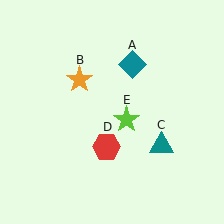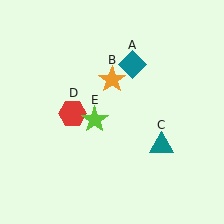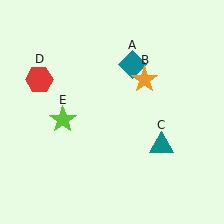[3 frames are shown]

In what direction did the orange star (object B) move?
The orange star (object B) moved right.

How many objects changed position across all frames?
3 objects changed position: orange star (object B), red hexagon (object D), lime star (object E).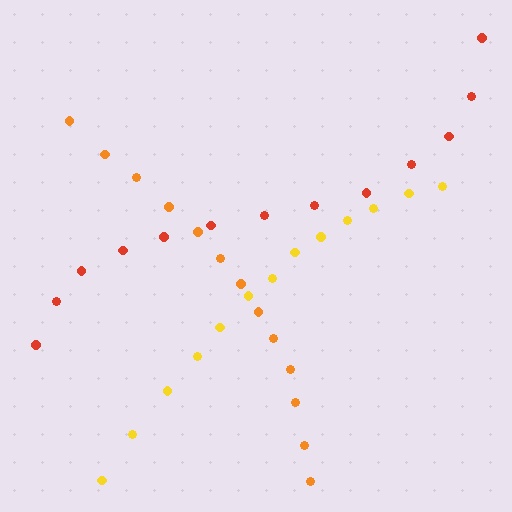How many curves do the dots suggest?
There are 3 distinct paths.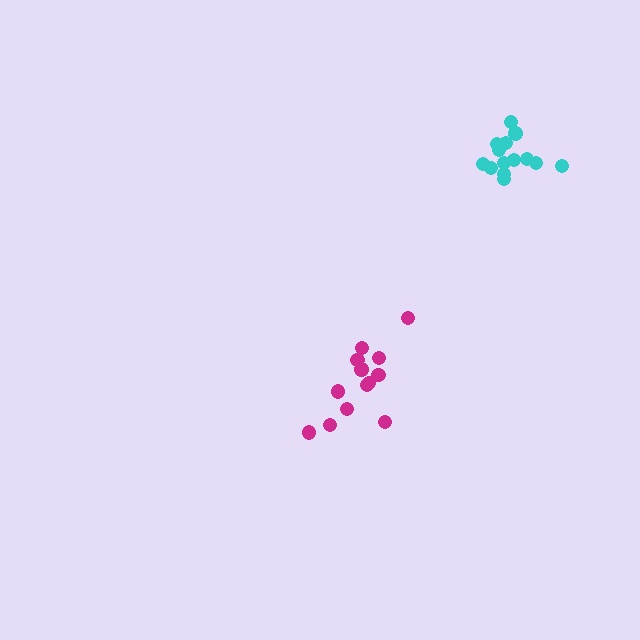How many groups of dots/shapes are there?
There are 2 groups.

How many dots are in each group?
Group 1: 13 dots, Group 2: 14 dots (27 total).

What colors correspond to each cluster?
The clusters are colored: magenta, cyan.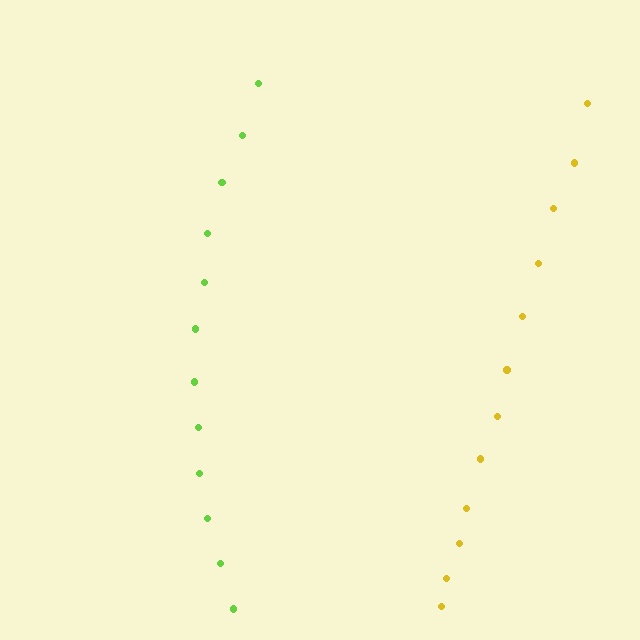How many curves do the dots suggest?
There are 2 distinct paths.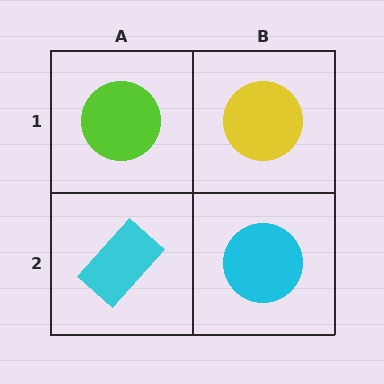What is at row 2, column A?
A cyan rectangle.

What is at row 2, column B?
A cyan circle.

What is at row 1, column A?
A lime circle.